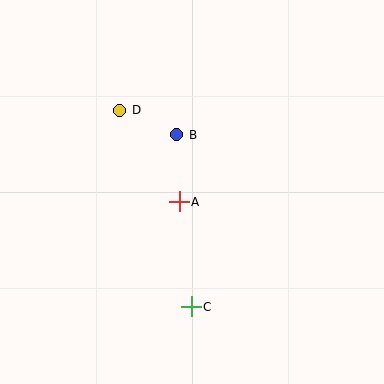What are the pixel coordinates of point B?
Point B is at (177, 135).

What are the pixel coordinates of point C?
Point C is at (191, 307).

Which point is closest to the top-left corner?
Point D is closest to the top-left corner.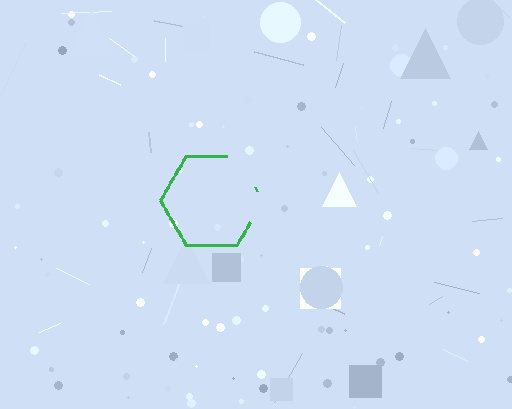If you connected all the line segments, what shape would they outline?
They would outline a hexagon.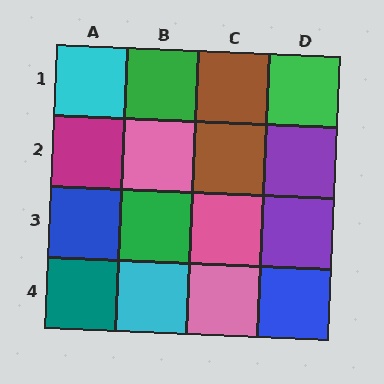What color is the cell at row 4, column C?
Pink.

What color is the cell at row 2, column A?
Magenta.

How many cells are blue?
2 cells are blue.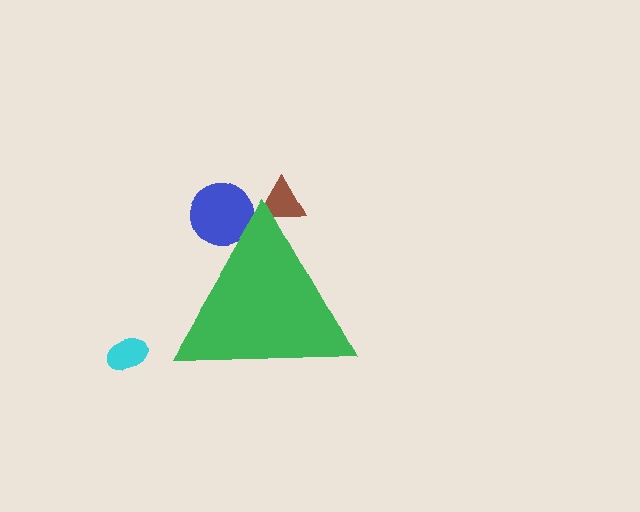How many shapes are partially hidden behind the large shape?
2 shapes are partially hidden.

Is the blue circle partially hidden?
Yes, the blue circle is partially hidden behind the green triangle.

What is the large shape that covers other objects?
A green triangle.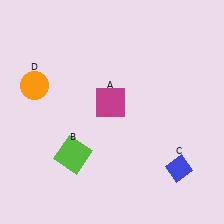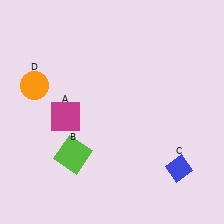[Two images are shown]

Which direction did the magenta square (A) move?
The magenta square (A) moved left.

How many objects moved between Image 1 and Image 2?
1 object moved between the two images.